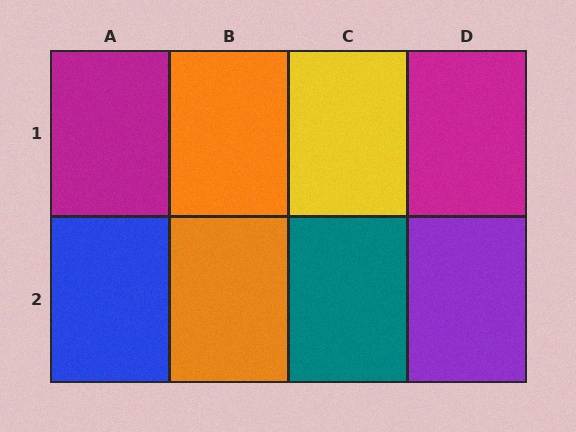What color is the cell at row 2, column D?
Purple.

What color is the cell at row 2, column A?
Blue.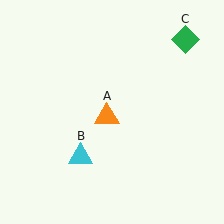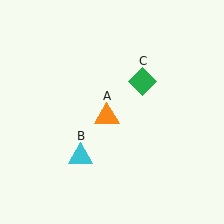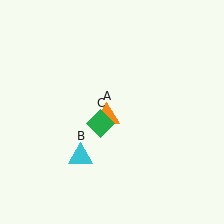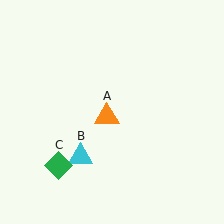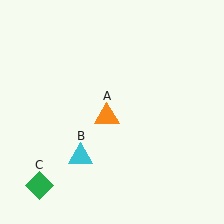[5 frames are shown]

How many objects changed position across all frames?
1 object changed position: green diamond (object C).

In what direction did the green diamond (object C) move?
The green diamond (object C) moved down and to the left.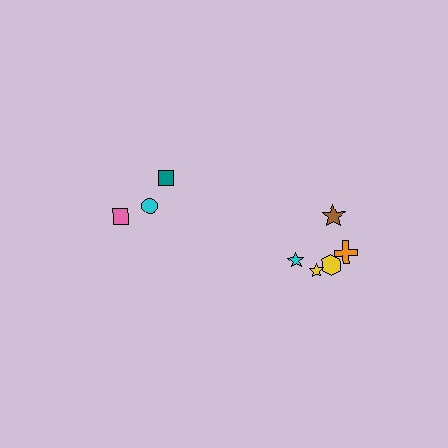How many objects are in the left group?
There are 3 objects.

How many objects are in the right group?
There are 5 objects.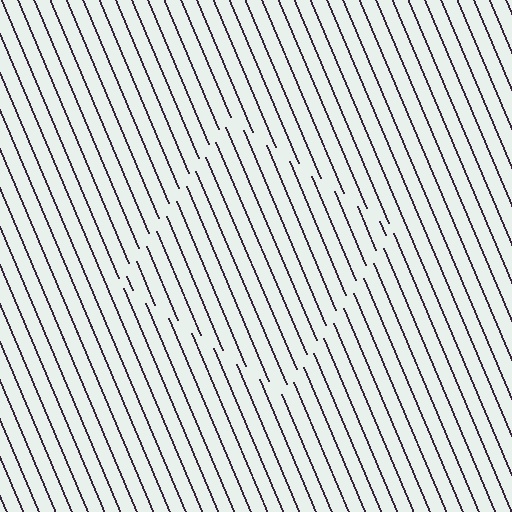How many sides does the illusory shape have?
4 sides — the line-ends trace a square.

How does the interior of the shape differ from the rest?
The interior of the shape contains the same grating, shifted by half a period — the contour is defined by the phase discontinuity where line-ends from the inner and outer gratings abut.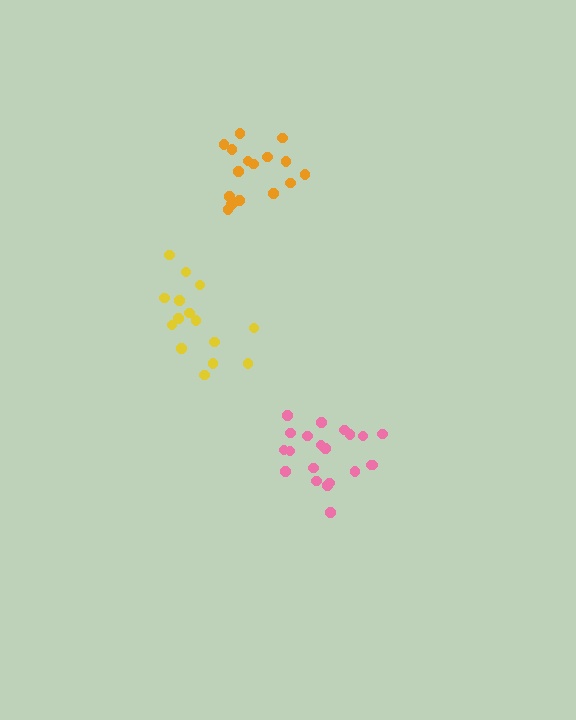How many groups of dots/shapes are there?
There are 3 groups.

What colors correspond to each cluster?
The clusters are colored: pink, yellow, orange.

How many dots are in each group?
Group 1: 21 dots, Group 2: 15 dots, Group 3: 16 dots (52 total).